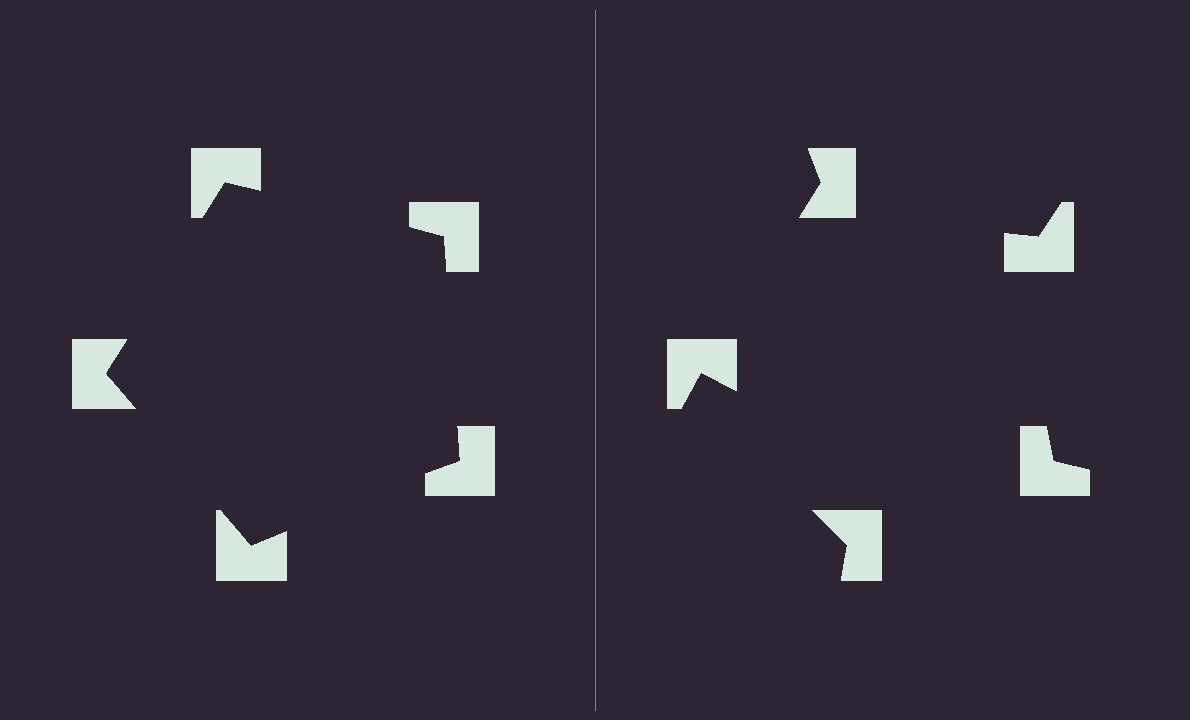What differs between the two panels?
The notched squares are positioned identically on both sides; only the wedge orientations differ. On the left they align to a pentagon; on the right they are misaligned.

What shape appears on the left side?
An illusory pentagon.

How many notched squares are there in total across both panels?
10 — 5 on each side.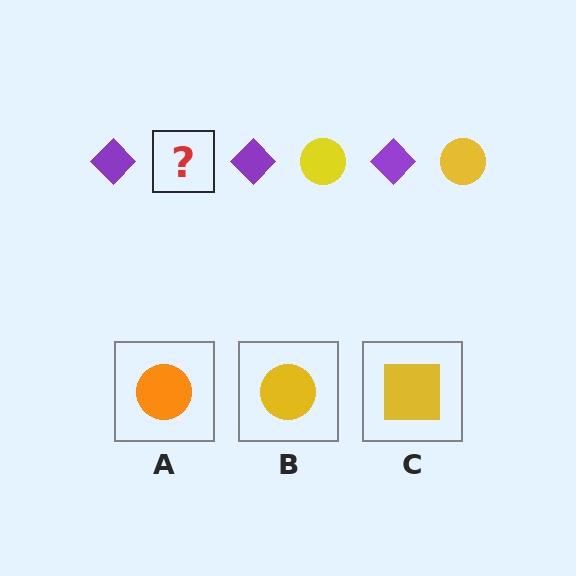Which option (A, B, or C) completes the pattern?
B.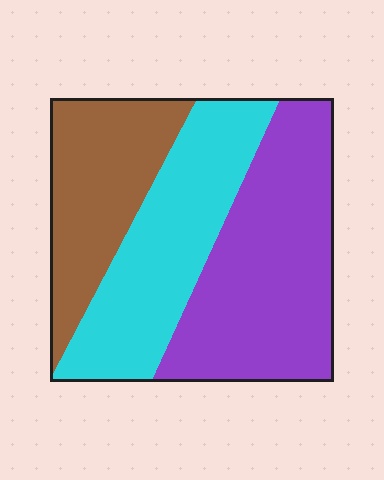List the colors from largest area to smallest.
From largest to smallest: purple, cyan, brown.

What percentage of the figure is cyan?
Cyan covers about 35% of the figure.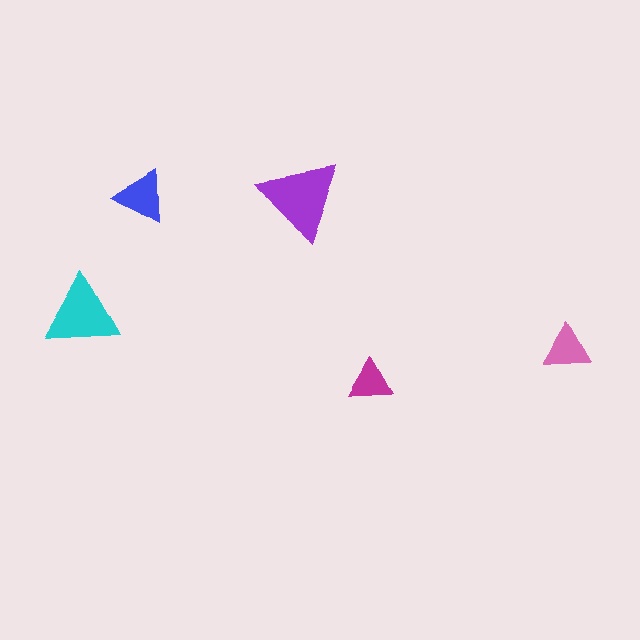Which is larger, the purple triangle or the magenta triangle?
The purple one.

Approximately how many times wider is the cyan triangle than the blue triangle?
About 1.5 times wider.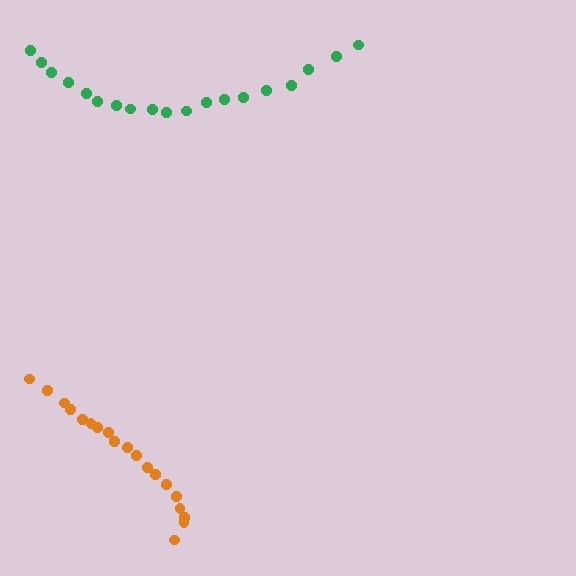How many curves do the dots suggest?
There are 2 distinct paths.